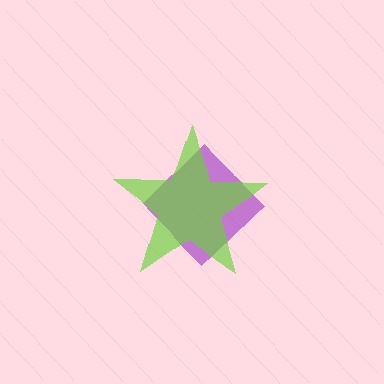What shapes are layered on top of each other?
The layered shapes are: a purple diamond, a lime star.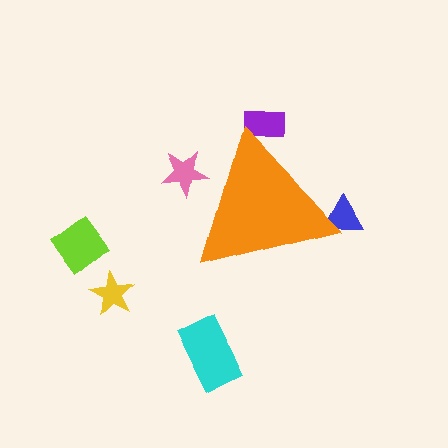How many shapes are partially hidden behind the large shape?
3 shapes are partially hidden.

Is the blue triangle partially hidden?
Yes, the blue triangle is partially hidden behind the orange triangle.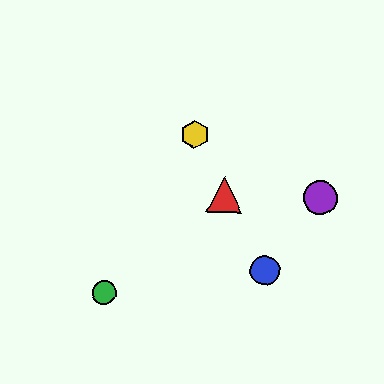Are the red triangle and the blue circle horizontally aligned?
No, the red triangle is at y≈195 and the blue circle is at y≈270.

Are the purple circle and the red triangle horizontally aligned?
Yes, both are at y≈198.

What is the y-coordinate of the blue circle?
The blue circle is at y≈270.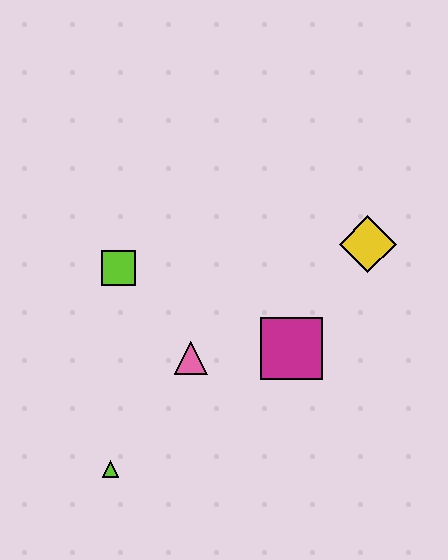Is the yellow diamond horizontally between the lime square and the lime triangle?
No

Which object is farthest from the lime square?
The yellow diamond is farthest from the lime square.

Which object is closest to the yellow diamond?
The magenta square is closest to the yellow diamond.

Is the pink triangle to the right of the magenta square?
No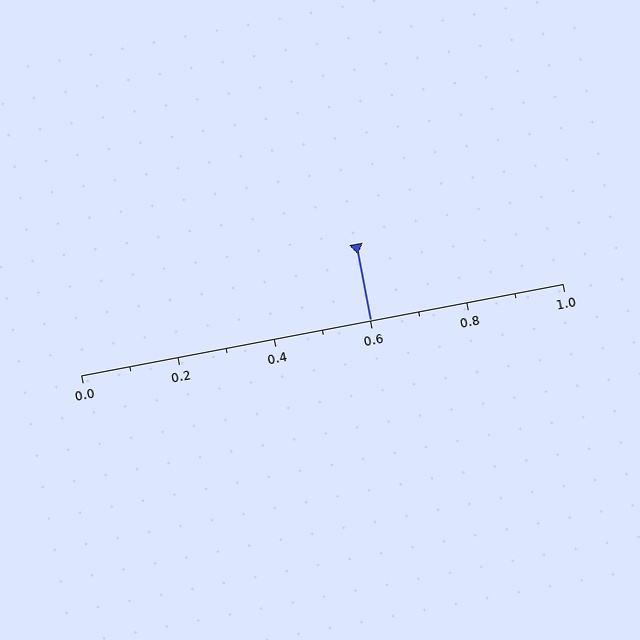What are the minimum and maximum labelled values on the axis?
The axis runs from 0.0 to 1.0.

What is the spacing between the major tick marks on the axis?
The major ticks are spaced 0.2 apart.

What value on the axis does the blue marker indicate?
The marker indicates approximately 0.6.